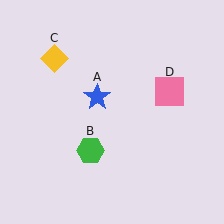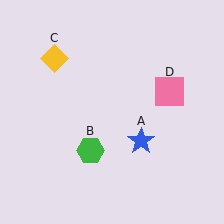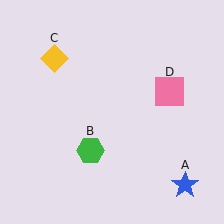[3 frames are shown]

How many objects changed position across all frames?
1 object changed position: blue star (object A).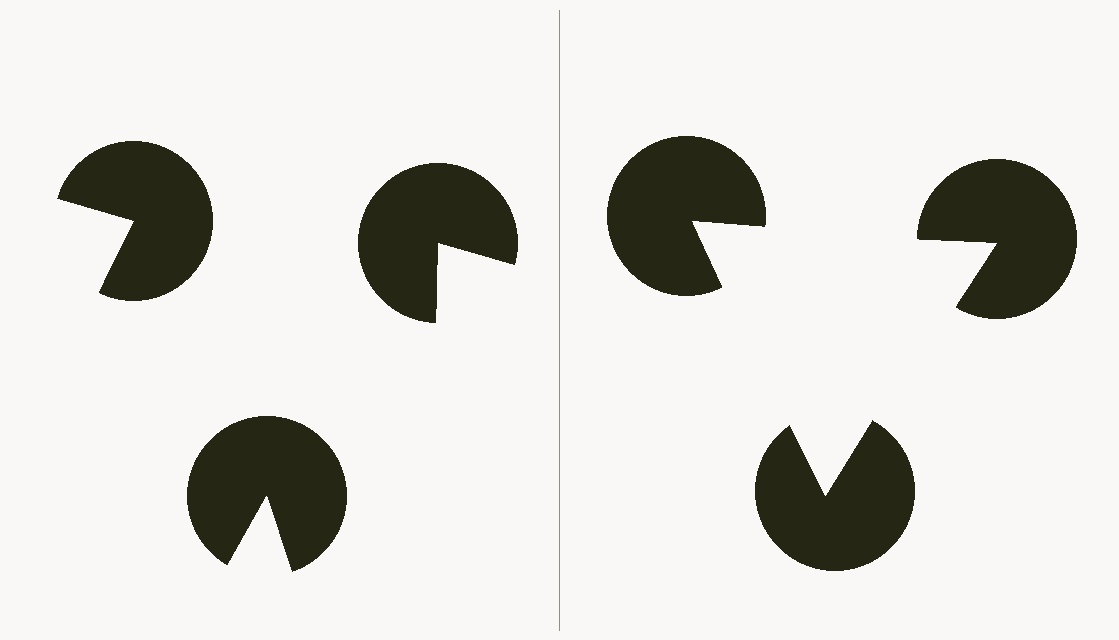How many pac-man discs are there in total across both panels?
6 — 3 on each side.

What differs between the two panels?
The pac-man discs are positioned identically on both sides; only the wedge orientations differ. On the right they align to a triangle; on the left they are misaligned.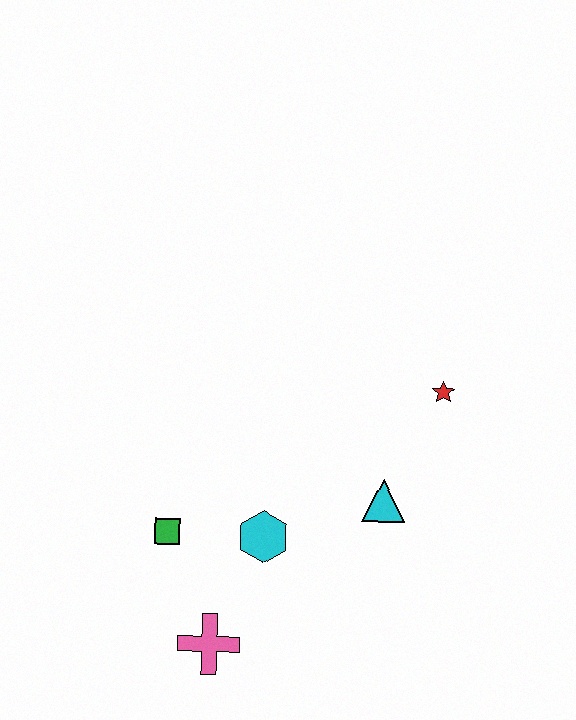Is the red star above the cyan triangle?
Yes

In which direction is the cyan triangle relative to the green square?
The cyan triangle is to the right of the green square.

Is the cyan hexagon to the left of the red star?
Yes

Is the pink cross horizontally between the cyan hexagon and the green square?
Yes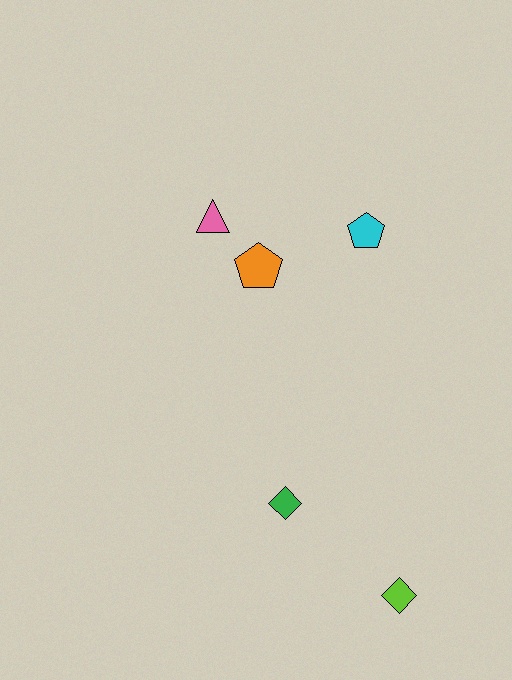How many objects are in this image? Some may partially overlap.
There are 5 objects.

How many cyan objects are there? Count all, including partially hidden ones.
There is 1 cyan object.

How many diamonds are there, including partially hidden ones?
There are 2 diamonds.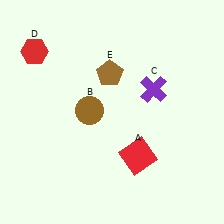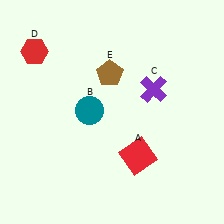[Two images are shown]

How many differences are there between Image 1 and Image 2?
There is 1 difference between the two images.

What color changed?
The circle (B) changed from brown in Image 1 to teal in Image 2.